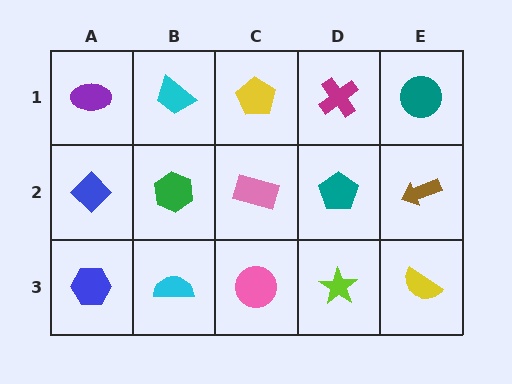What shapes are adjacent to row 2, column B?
A cyan trapezoid (row 1, column B), a cyan semicircle (row 3, column B), a blue diamond (row 2, column A), a pink rectangle (row 2, column C).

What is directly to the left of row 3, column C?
A cyan semicircle.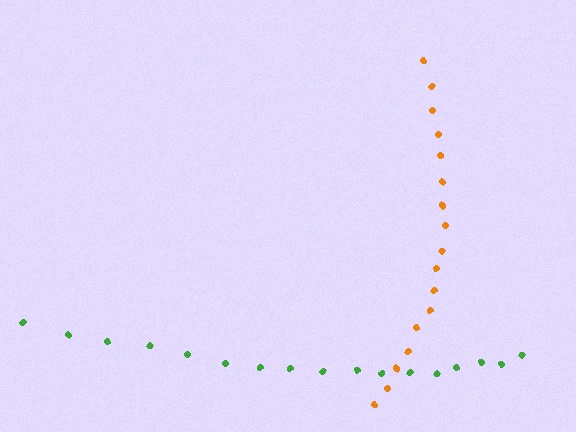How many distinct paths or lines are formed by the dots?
There are 2 distinct paths.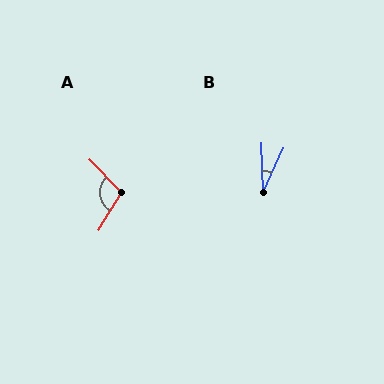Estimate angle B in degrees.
Approximately 26 degrees.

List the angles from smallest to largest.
B (26°), A (103°).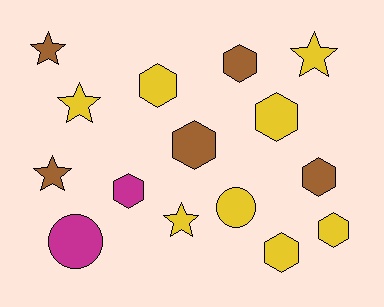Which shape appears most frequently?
Hexagon, with 8 objects.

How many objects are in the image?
There are 15 objects.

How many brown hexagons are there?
There are 3 brown hexagons.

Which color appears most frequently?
Yellow, with 8 objects.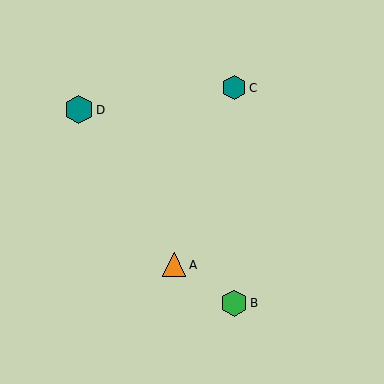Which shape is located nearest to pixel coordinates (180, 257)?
The orange triangle (labeled A) at (174, 265) is nearest to that location.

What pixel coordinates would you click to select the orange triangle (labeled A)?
Click at (174, 265) to select the orange triangle A.